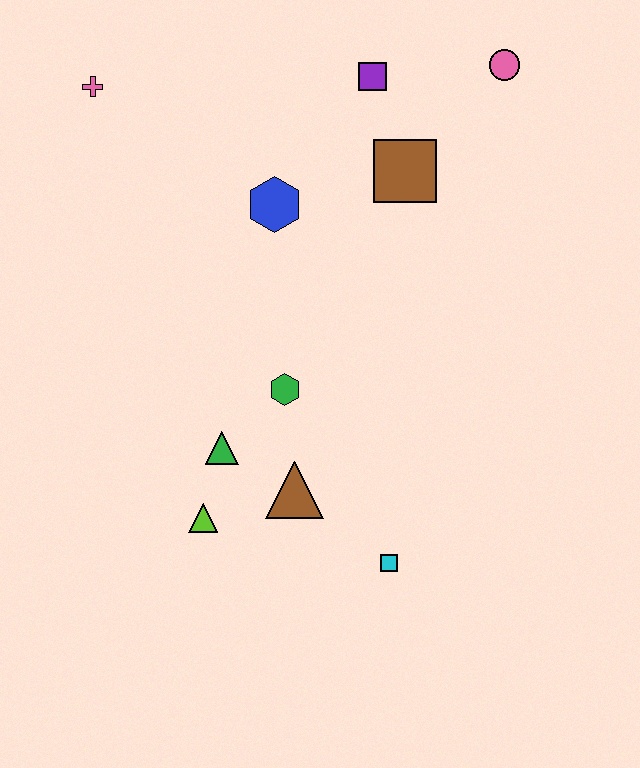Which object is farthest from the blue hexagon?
The cyan square is farthest from the blue hexagon.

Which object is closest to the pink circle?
The purple square is closest to the pink circle.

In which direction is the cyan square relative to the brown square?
The cyan square is below the brown square.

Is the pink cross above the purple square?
No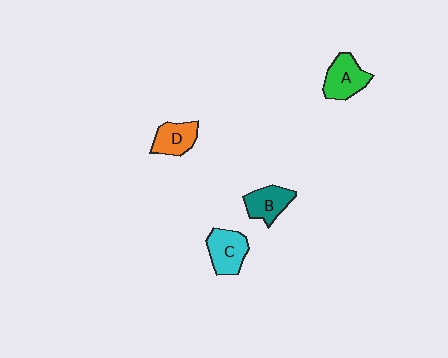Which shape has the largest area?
Shape C (cyan).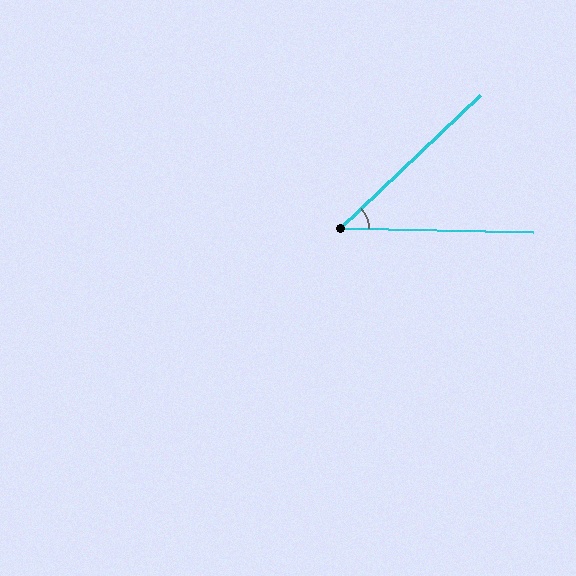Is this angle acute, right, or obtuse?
It is acute.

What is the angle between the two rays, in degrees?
Approximately 45 degrees.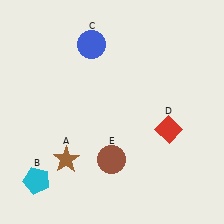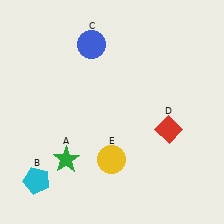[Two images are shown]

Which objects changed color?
A changed from brown to green. E changed from brown to yellow.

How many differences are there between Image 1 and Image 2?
There are 2 differences between the two images.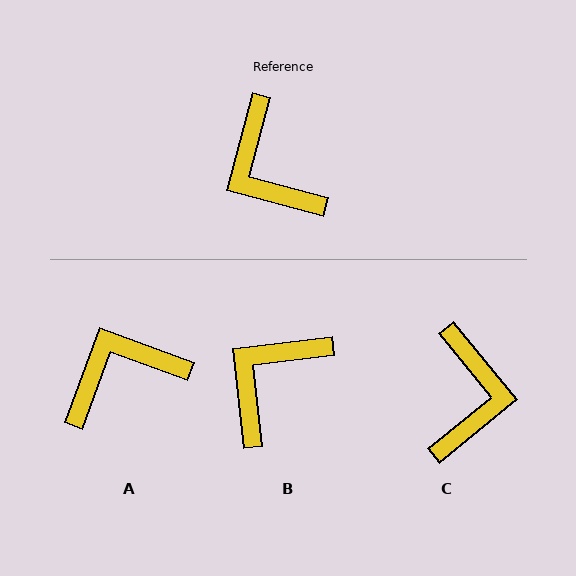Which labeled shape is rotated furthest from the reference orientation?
C, about 144 degrees away.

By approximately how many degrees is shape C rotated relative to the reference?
Approximately 144 degrees counter-clockwise.